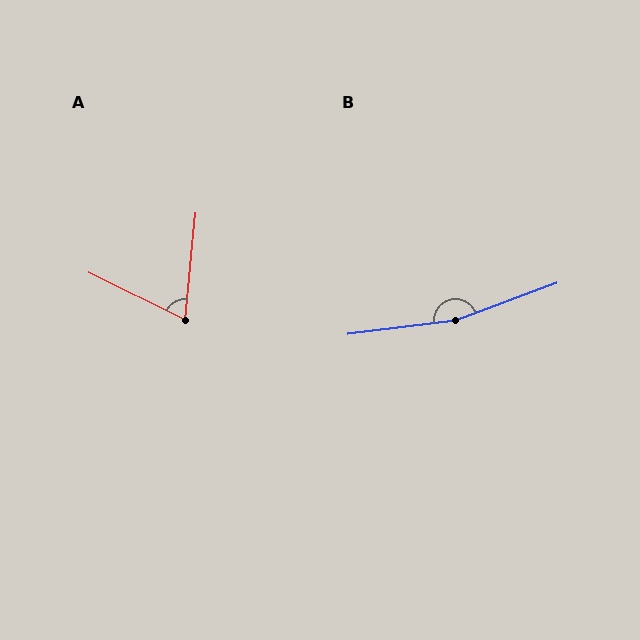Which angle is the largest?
B, at approximately 167 degrees.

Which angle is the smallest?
A, at approximately 70 degrees.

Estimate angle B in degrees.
Approximately 167 degrees.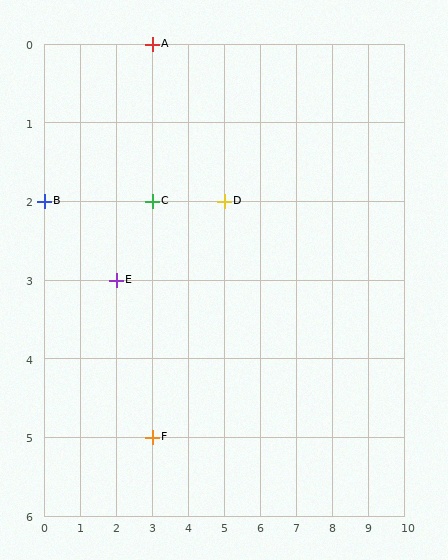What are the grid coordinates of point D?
Point D is at grid coordinates (5, 2).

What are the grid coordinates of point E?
Point E is at grid coordinates (2, 3).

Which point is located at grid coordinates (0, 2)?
Point B is at (0, 2).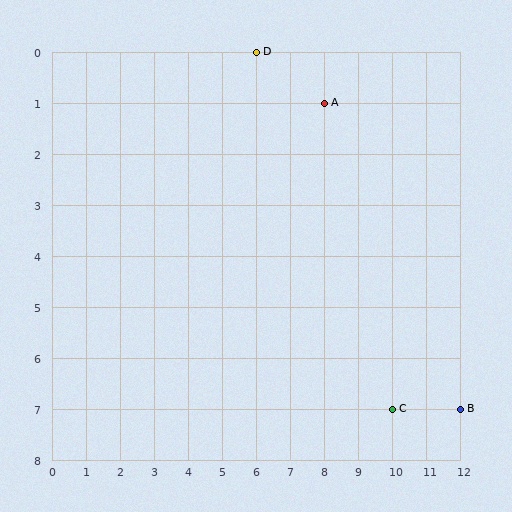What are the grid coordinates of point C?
Point C is at grid coordinates (10, 7).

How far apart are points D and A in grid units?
Points D and A are 2 columns and 1 row apart (about 2.2 grid units diagonally).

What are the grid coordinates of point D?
Point D is at grid coordinates (6, 0).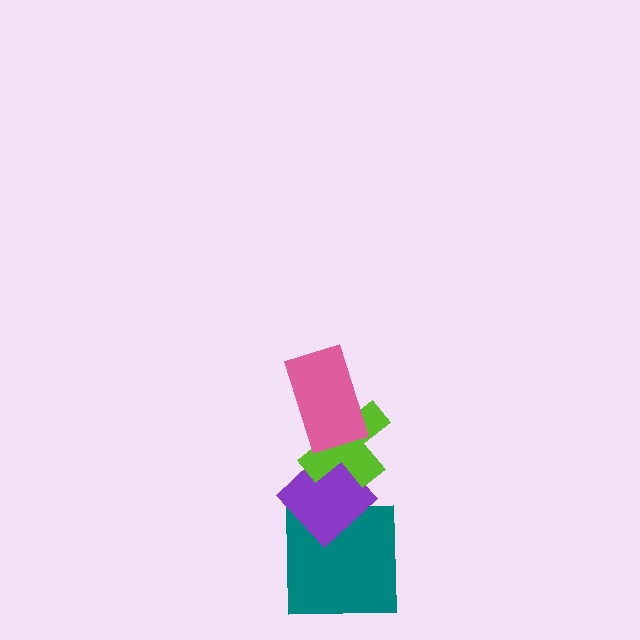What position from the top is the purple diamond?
The purple diamond is 3rd from the top.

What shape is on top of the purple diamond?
The lime cross is on top of the purple diamond.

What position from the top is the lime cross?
The lime cross is 2nd from the top.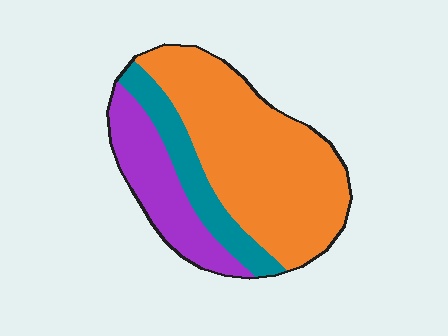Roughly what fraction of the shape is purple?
Purple takes up about one quarter (1/4) of the shape.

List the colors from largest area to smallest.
From largest to smallest: orange, purple, teal.